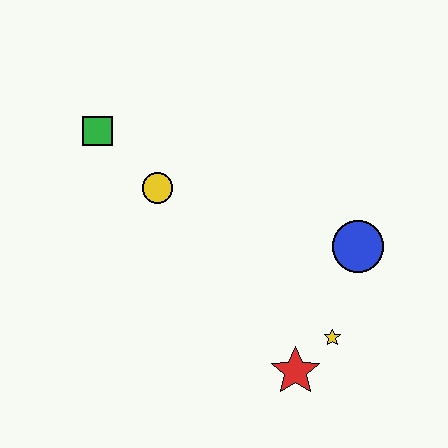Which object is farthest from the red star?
The green square is farthest from the red star.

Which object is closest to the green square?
The yellow circle is closest to the green square.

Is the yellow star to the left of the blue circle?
Yes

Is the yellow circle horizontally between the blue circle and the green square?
Yes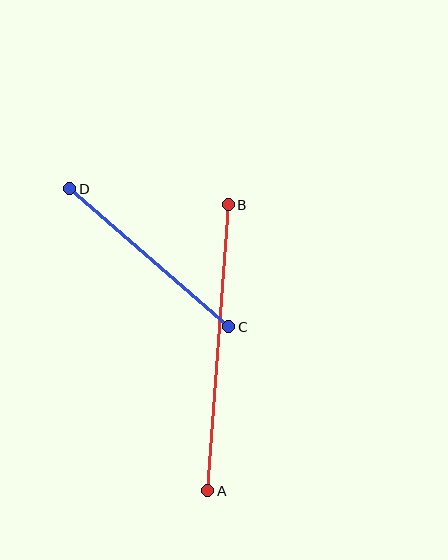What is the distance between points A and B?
The distance is approximately 287 pixels.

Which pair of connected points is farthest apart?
Points A and B are farthest apart.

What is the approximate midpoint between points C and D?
The midpoint is at approximately (149, 258) pixels.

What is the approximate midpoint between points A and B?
The midpoint is at approximately (218, 348) pixels.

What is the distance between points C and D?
The distance is approximately 210 pixels.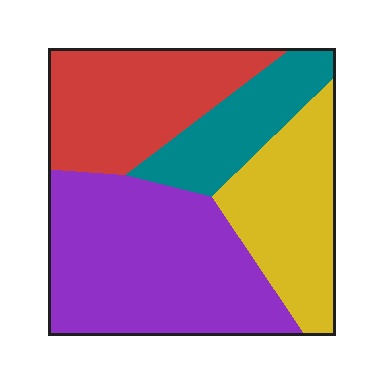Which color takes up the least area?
Teal, at roughly 15%.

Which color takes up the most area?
Purple, at roughly 40%.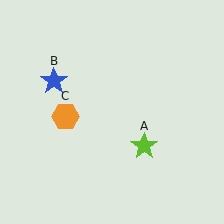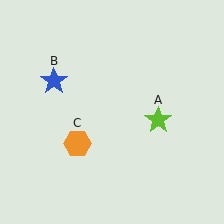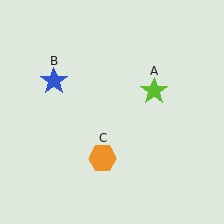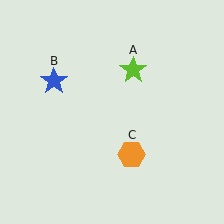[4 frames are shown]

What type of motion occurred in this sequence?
The lime star (object A), orange hexagon (object C) rotated counterclockwise around the center of the scene.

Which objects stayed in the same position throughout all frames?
Blue star (object B) remained stationary.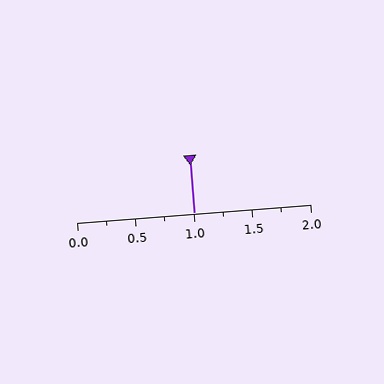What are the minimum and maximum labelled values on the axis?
The axis runs from 0.0 to 2.0.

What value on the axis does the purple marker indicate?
The marker indicates approximately 1.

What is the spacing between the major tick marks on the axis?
The major ticks are spaced 0.5 apart.